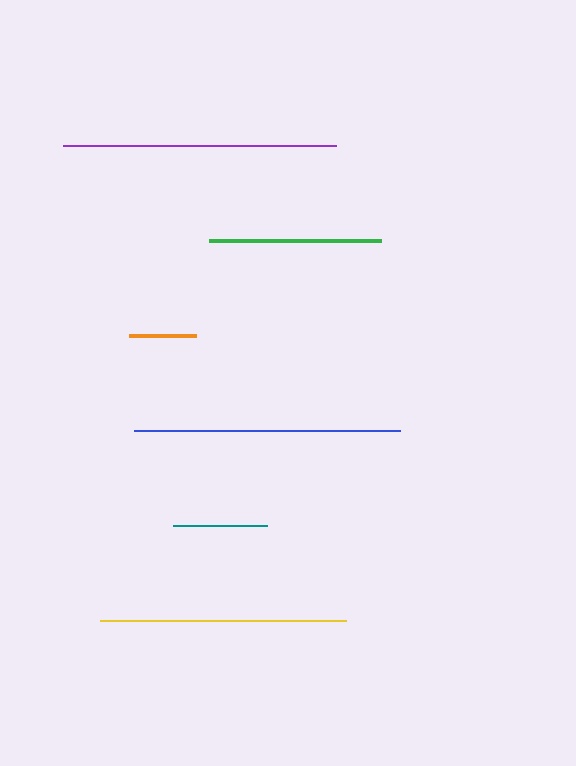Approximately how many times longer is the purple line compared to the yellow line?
The purple line is approximately 1.1 times the length of the yellow line.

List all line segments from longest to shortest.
From longest to shortest: purple, blue, yellow, green, teal, orange.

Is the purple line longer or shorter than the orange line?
The purple line is longer than the orange line.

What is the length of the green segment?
The green segment is approximately 172 pixels long.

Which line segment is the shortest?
The orange line is the shortest at approximately 67 pixels.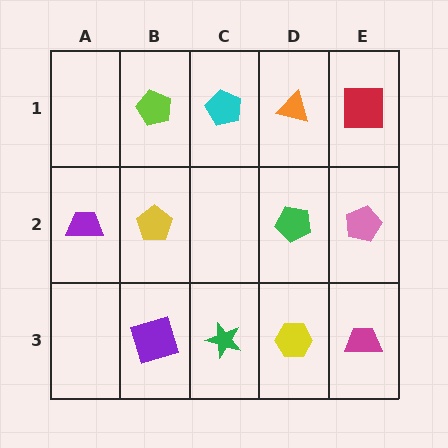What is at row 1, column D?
An orange triangle.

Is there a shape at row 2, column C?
No, that cell is empty.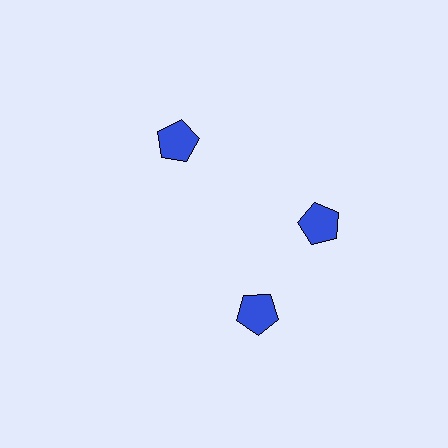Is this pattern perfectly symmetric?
No. The 3 blue pentagons are arranged in a ring, but one element near the 7 o'clock position is rotated out of alignment along the ring, breaking the 3-fold rotational symmetry.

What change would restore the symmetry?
The symmetry would be restored by rotating it back into even spacing with its neighbors so that all 3 pentagons sit at equal angles and equal distance from the center.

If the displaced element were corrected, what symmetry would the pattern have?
It would have 3-fold rotational symmetry — the pattern would map onto itself every 120 degrees.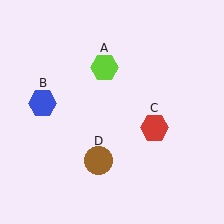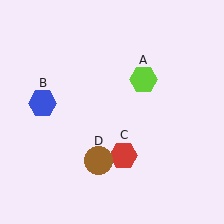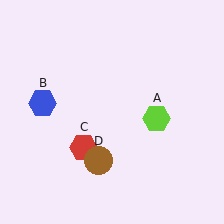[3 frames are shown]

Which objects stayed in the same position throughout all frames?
Blue hexagon (object B) and brown circle (object D) remained stationary.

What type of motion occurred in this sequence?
The lime hexagon (object A), red hexagon (object C) rotated clockwise around the center of the scene.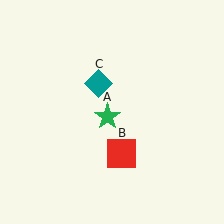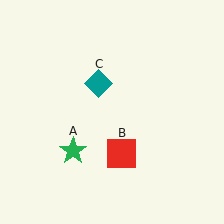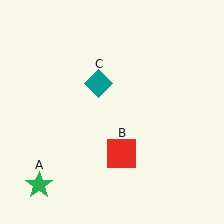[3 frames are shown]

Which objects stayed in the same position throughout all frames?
Red square (object B) and teal diamond (object C) remained stationary.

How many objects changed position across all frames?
1 object changed position: green star (object A).